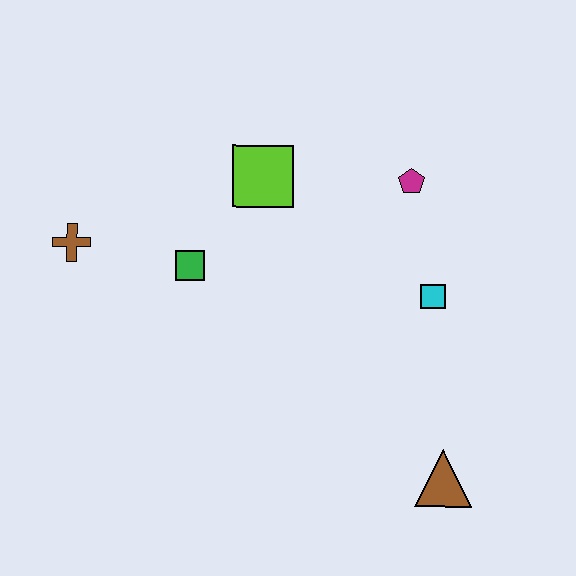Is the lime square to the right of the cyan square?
No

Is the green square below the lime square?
Yes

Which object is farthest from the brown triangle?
The brown cross is farthest from the brown triangle.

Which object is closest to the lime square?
The green square is closest to the lime square.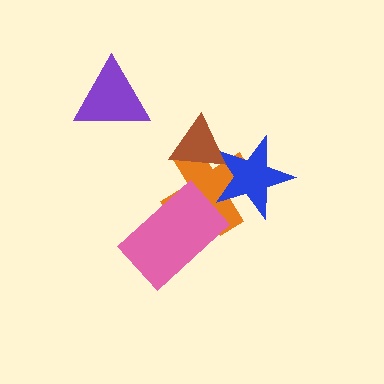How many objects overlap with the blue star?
2 objects overlap with the blue star.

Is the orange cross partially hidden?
Yes, it is partially covered by another shape.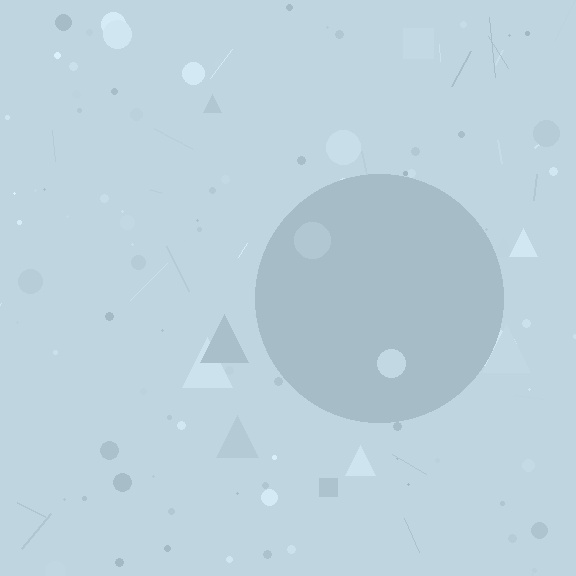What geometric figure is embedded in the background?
A circle is embedded in the background.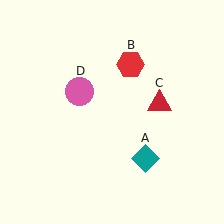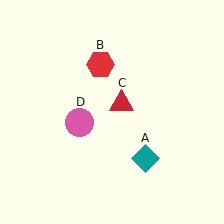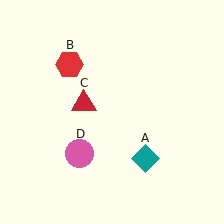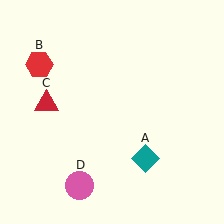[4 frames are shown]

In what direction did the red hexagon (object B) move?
The red hexagon (object B) moved left.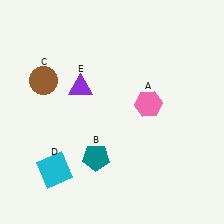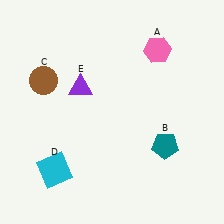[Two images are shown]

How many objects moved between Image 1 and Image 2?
2 objects moved between the two images.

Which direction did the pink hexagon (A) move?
The pink hexagon (A) moved up.